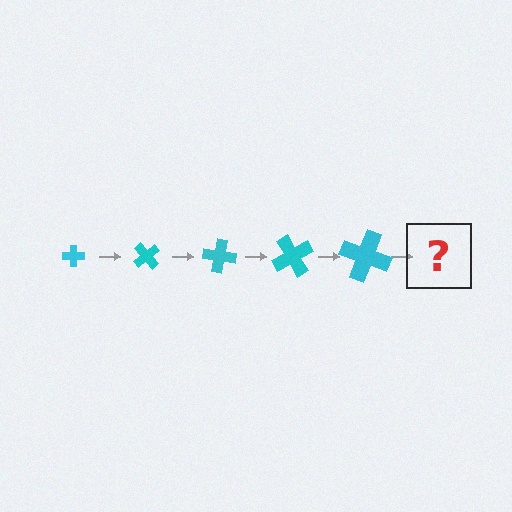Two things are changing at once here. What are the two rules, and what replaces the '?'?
The two rules are that the cross grows larger each step and it rotates 50 degrees each step. The '?' should be a cross, larger than the previous one and rotated 250 degrees from the start.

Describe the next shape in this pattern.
It should be a cross, larger than the previous one and rotated 250 degrees from the start.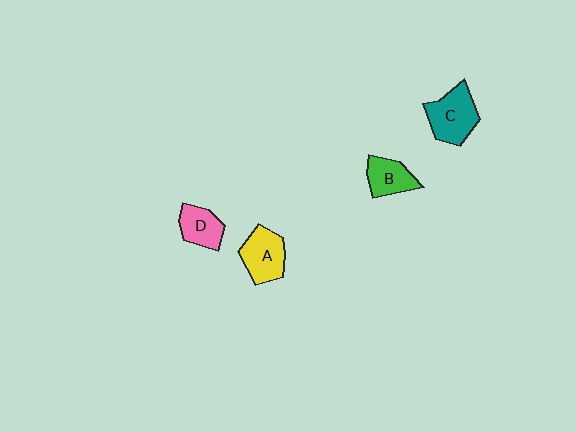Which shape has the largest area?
Shape C (teal).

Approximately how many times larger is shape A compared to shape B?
Approximately 1.3 times.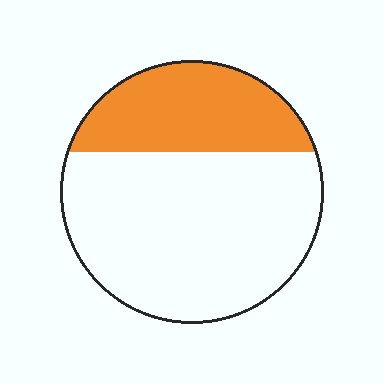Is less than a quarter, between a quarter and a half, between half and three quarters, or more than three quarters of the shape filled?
Between a quarter and a half.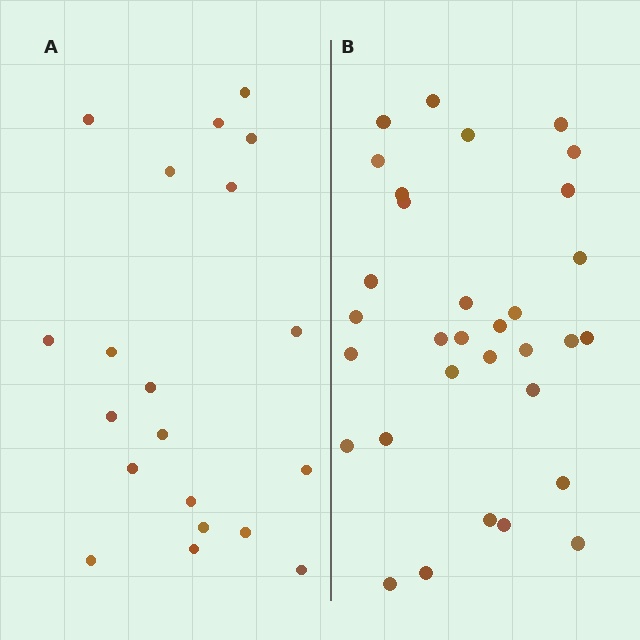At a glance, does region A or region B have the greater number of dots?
Region B (the right region) has more dots.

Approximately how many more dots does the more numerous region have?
Region B has roughly 12 or so more dots than region A.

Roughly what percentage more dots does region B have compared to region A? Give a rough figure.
About 60% more.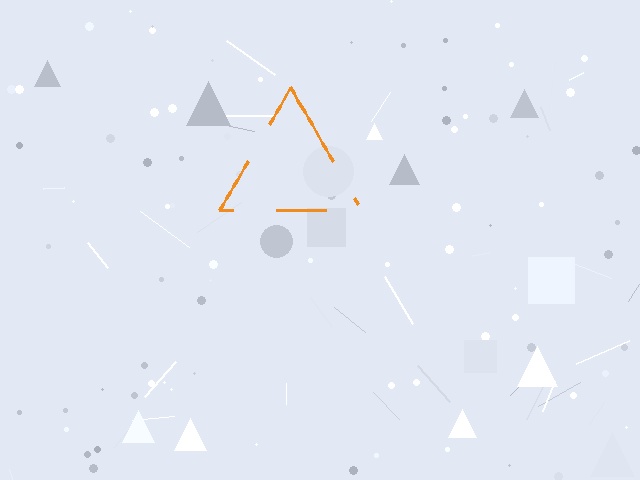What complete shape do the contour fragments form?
The contour fragments form a triangle.